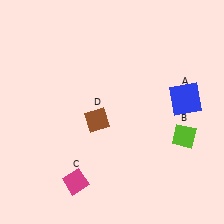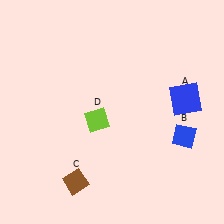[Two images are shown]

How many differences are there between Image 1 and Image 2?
There are 3 differences between the two images.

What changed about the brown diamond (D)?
In Image 1, D is brown. In Image 2, it changed to lime.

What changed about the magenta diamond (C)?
In Image 1, C is magenta. In Image 2, it changed to brown.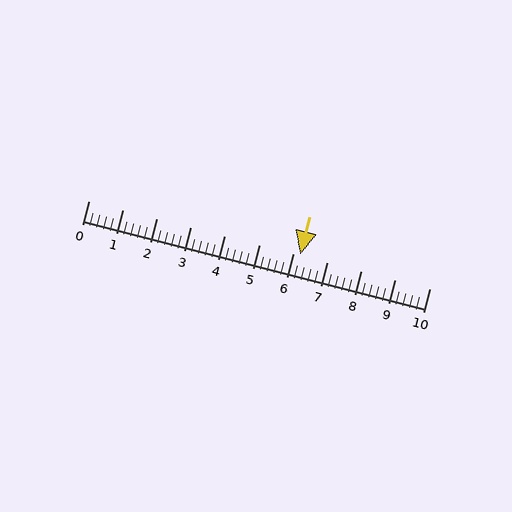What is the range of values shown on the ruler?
The ruler shows values from 0 to 10.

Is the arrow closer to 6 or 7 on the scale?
The arrow is closer to 6.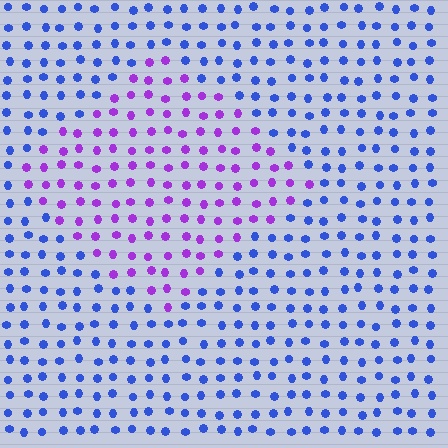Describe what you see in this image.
The image is filled with small blue elements in a uniform arrangement. A diamond-shaped region is visible where the elements are tinted to a slightly different hue, forming a subtle color boundary.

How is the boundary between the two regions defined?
The boundary is defined purely by a slight shift in hue (about 54 degrees). Spacing, size, and orientation are identical on both sides.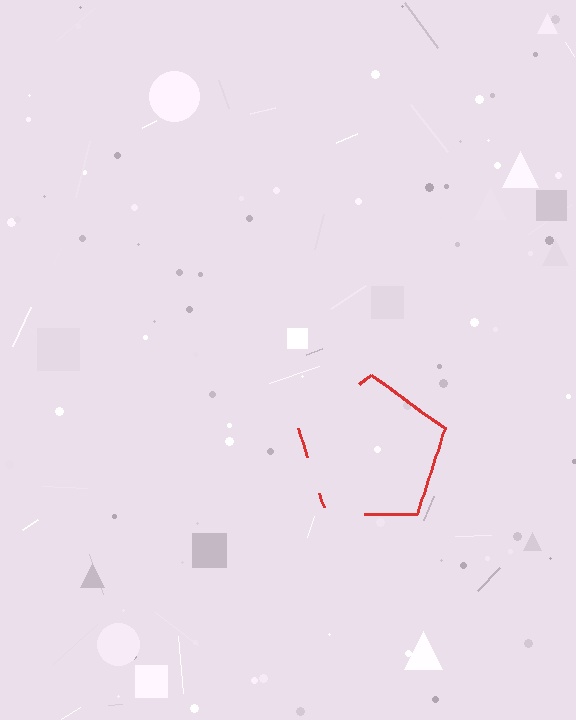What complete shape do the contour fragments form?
The contour fragments form a pentagon.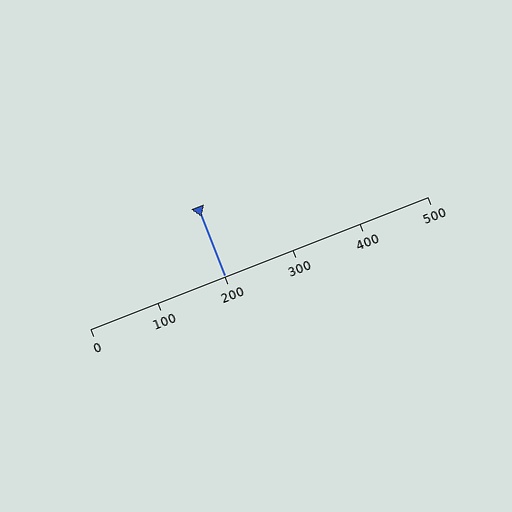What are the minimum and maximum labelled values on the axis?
The axis runs from 0 to 500.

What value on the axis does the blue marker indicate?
The marker indicates approximately 200.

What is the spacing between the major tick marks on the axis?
The major ticks are spaced 100 apart.